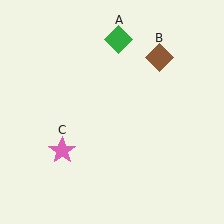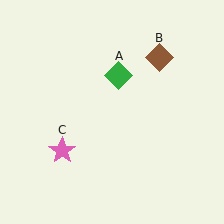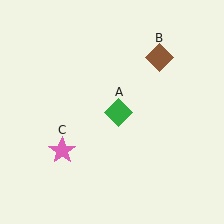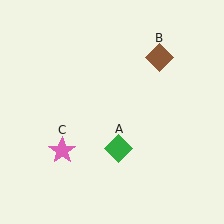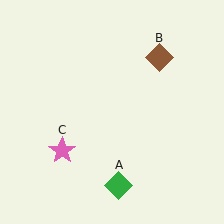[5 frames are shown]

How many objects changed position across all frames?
1 object changed position: green diamond (object A).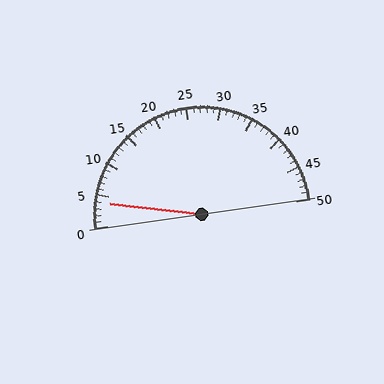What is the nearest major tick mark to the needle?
The nearest major tick mark is 5.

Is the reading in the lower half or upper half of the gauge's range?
The reading is in the lower half of the range (0 to 50).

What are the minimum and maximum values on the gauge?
The gauge ranges from 0 to 50.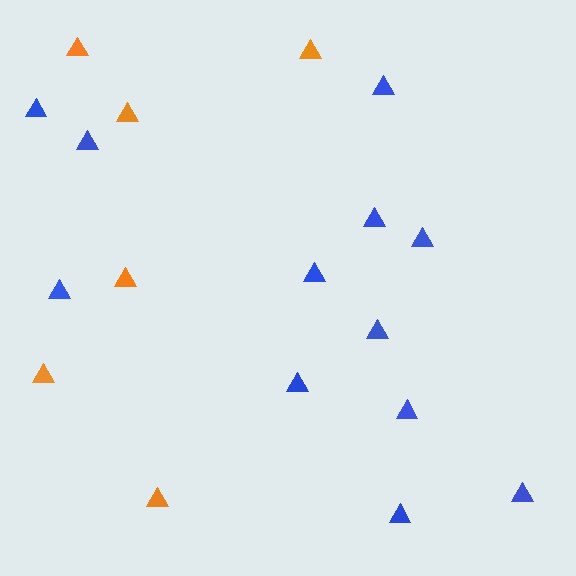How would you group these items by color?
There are 2 groups: one group of blue triangles (12) and one group of orange triangles (6).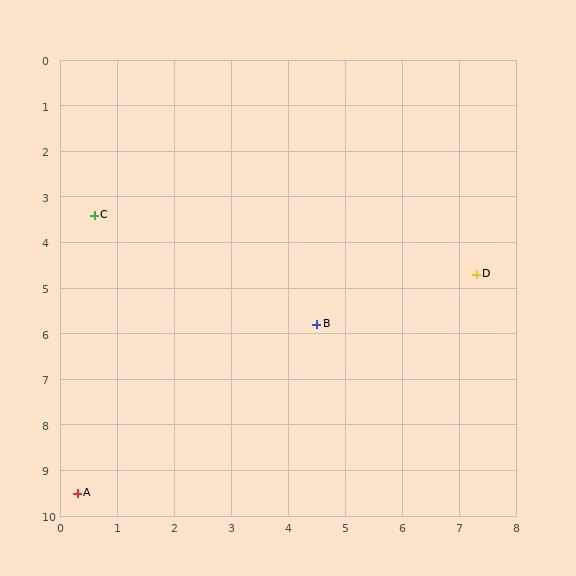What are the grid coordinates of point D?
Point D is at approximately (7.3, 4.7).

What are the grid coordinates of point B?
Point B is at approximately (4.5, 5.8).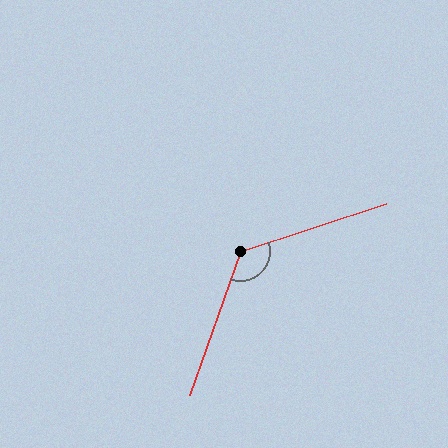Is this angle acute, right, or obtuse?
It is obtuse.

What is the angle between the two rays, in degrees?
Approximately 127 degrees.